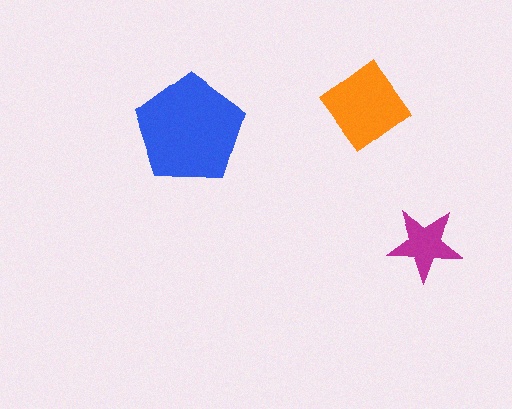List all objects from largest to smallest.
The blue pentagon, the orange diamond, the magenta star.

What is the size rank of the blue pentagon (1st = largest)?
1st.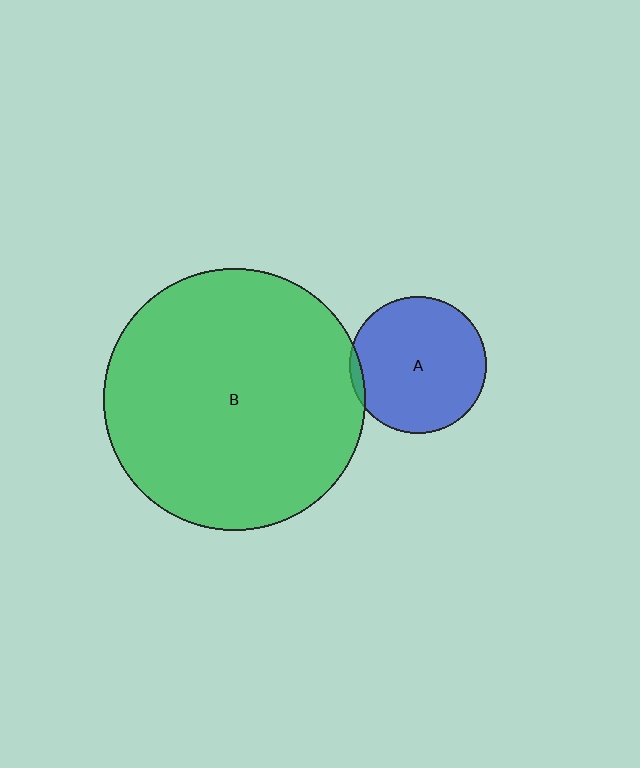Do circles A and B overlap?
Yes.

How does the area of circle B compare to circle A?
Approximately 3.7 times.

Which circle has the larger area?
Circle B (green).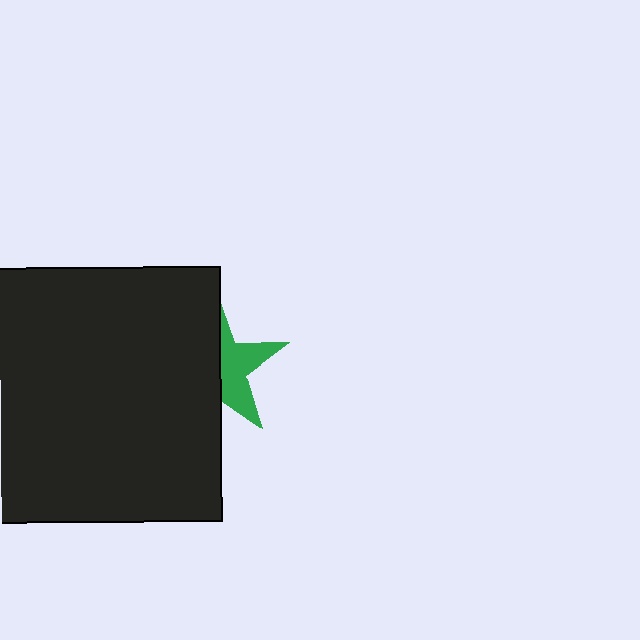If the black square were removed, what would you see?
You would see the complete green star.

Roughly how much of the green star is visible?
A small part of it is visible (roughly 43%).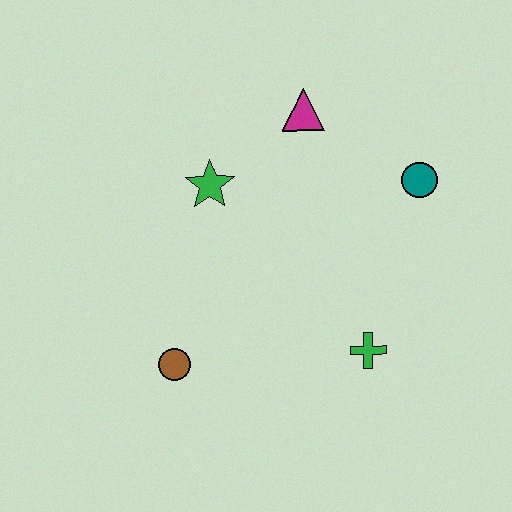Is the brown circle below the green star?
Yes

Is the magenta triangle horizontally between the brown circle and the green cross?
Yes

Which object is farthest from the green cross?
The magenta triangle is farthest from the green cross.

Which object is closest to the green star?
The magenta triangle is closest to the green star.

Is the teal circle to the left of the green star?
No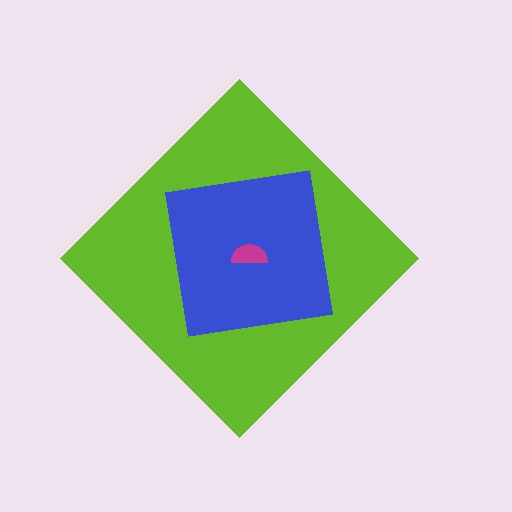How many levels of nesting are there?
3.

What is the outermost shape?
The lime diamond.